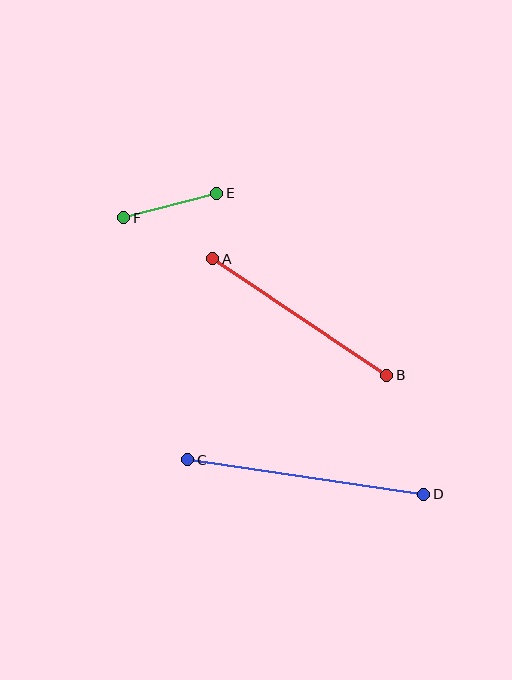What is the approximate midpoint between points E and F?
The midpoint is at approximately (170, 206) pixels.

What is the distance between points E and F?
The distance is approximately 96 pixels.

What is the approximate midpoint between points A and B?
The midpoint is at approximately (300, 317) pixels.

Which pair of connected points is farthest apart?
Points C and D are farthest apart.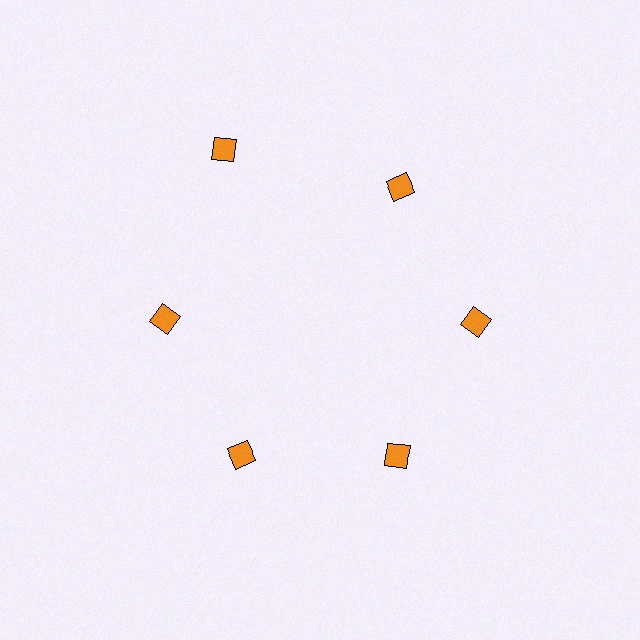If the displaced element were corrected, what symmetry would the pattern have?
It would have 6-fold rotational symmetry — the pattern would map onto itself every 60 degrees.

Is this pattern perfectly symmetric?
No. The 6 orange squares are arranged in a ring, but one element near the 11 o'clock position is pushed outward from the center, breaking the 6-fold rotational symmetry.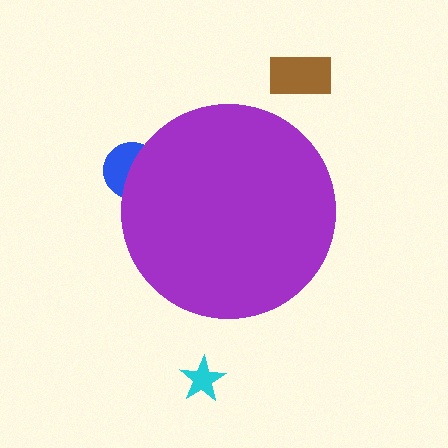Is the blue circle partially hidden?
Yes, the blue circle is partially hidden behind the purple circle.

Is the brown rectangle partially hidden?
No, the brown rectangle is fully visible.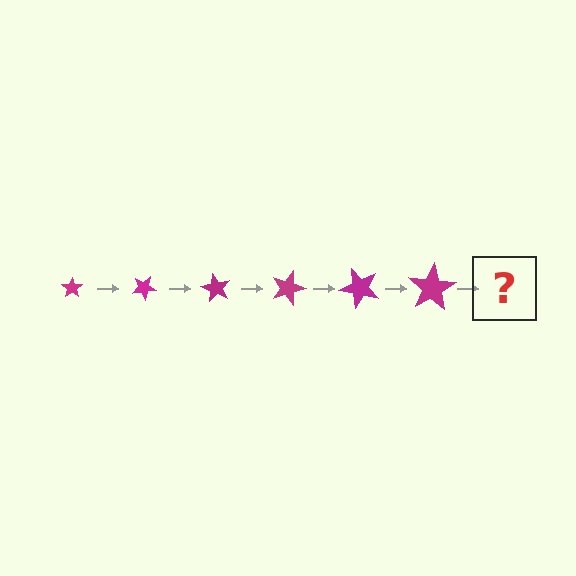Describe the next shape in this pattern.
It should be a star, larger than the previous one and rotated 180 degrees from the start.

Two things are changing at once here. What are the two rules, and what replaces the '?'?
The two rules are that the star grows larger each step and it rotates 30 degrees each step. The '?' should be a star, larger than the previous one and rotated 180 degrees from the start.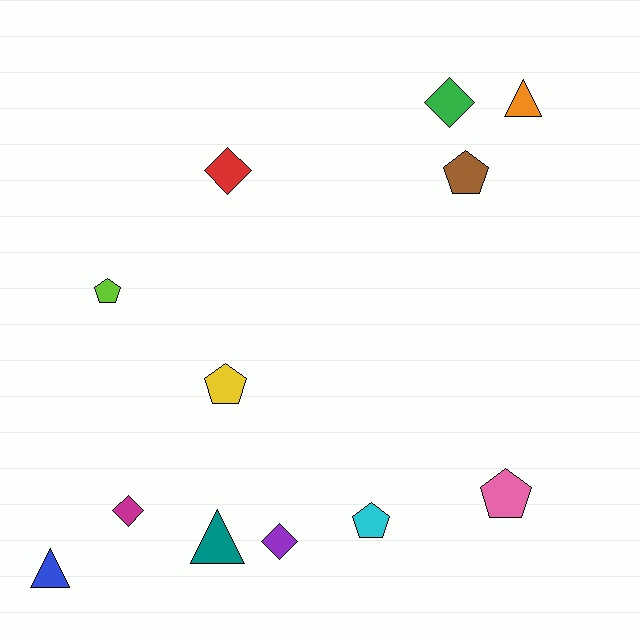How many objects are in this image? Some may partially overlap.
There are 12 objects.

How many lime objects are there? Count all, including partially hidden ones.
There is 1 lime object.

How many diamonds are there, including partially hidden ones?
There are 4 diamonds.